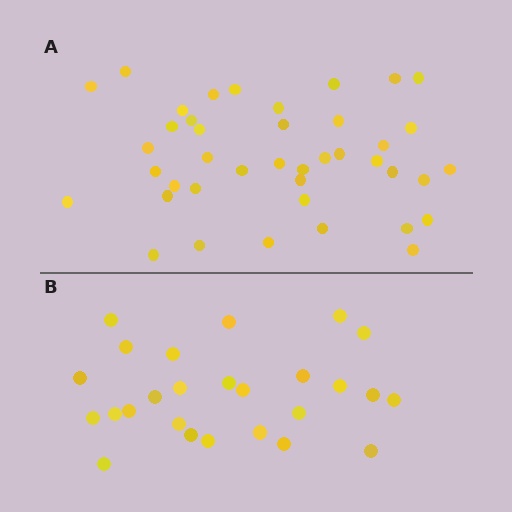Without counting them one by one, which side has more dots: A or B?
Region A (the top region) has more dots.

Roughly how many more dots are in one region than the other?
Region A has approximately 15 more dots than region B.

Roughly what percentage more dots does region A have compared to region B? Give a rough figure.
About 60% more.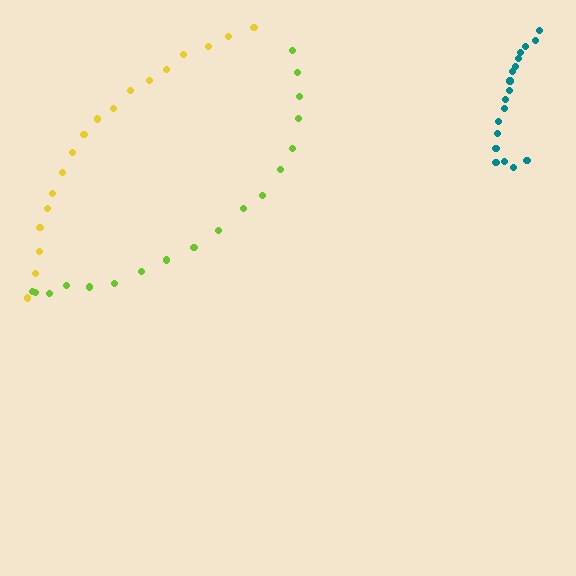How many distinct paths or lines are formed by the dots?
There are 3 distinct paths.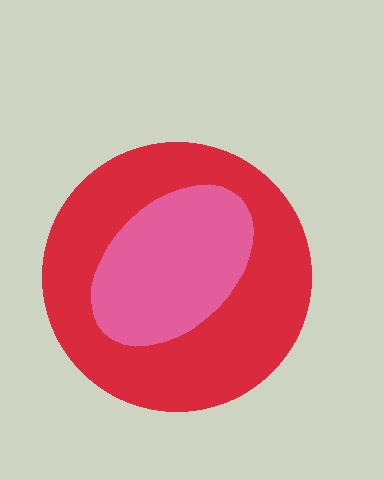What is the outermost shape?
The red circle.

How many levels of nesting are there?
2.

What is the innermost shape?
The pink ellipse.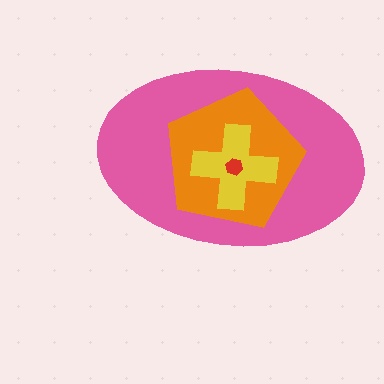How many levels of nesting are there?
4.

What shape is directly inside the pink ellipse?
The orange pentagon.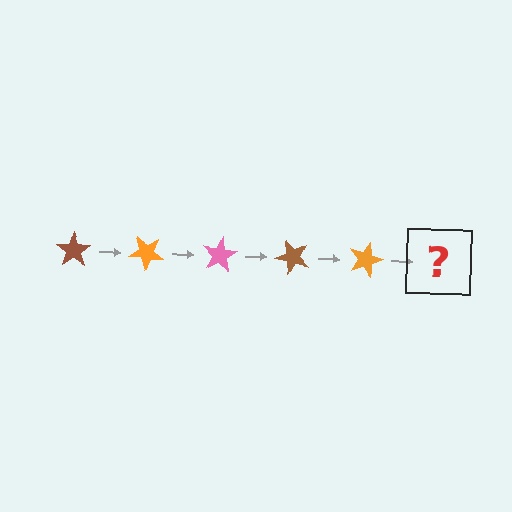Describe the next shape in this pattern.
It should be a pink star, rotated 200 degrees from the start.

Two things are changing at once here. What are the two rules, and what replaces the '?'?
The two rules are that it rotates 40 degrees each step and the color cycles through brown, orange, and pink. The '?' should be a pink star, rotated 200 degrees from the start.